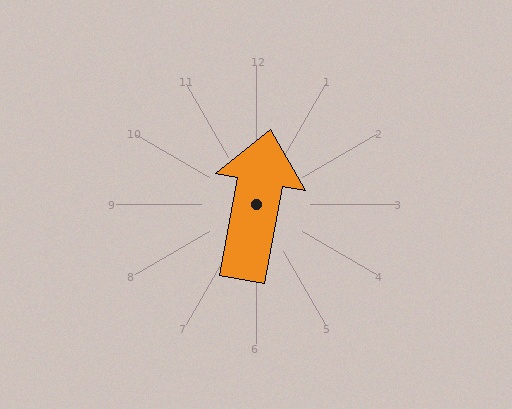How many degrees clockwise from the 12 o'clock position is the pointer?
Approximately 11 degrees.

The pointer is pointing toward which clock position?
Roughly 12 o'clock.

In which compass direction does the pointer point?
North.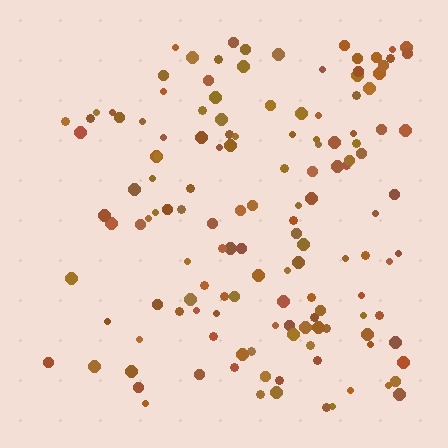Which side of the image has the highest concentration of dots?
The right.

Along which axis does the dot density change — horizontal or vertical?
Horizontal.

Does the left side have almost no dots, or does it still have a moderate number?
Still a moderate number, just noticeably fewer than the right.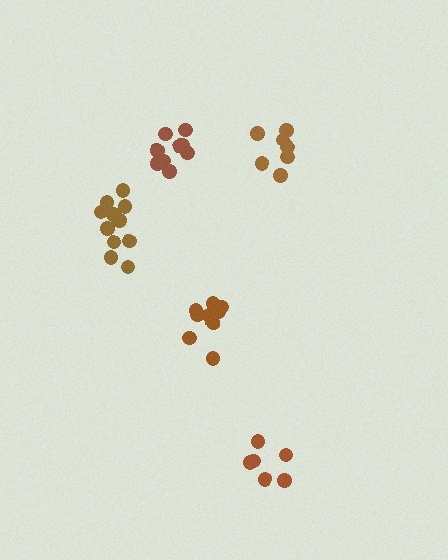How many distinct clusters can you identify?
There are 5 distinct clusters.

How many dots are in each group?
Group 1: 9 dots, Group 2: 7 dots, Group 3: 11 dots, Group 4: 6 dots, Group 5: 9 dots (42 total).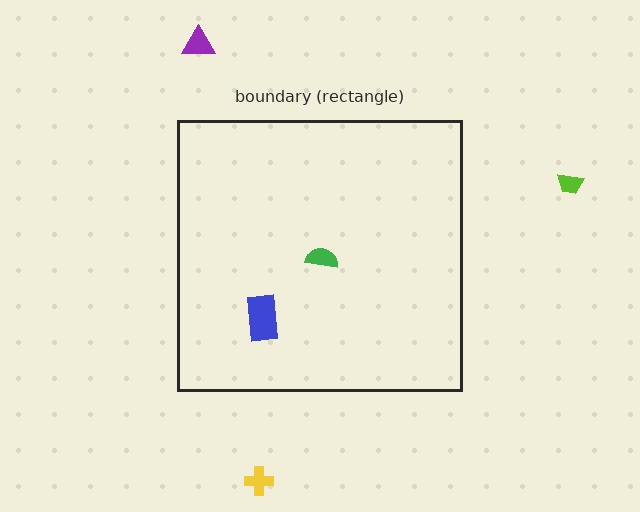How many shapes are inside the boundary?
2 inside, 3 outside.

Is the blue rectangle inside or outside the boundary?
Inside.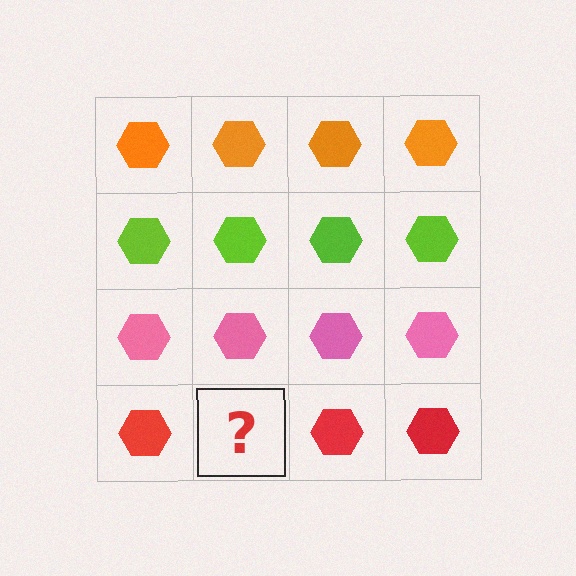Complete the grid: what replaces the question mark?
The question mark should be replaced with a red hexagon.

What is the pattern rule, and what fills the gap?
The rule is that each row has a consistent color. The gap should be filled with a red hexagon.